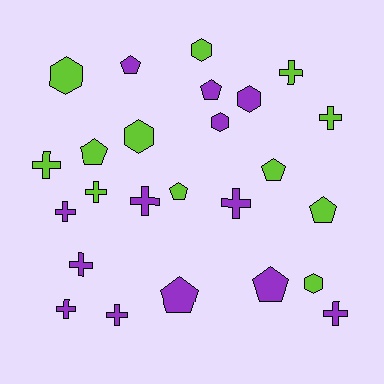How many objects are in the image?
There are 25 objects.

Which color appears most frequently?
Purple, with 13 objects.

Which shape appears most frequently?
Cross, with 11 objects.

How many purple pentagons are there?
There are 4 purple pentagons.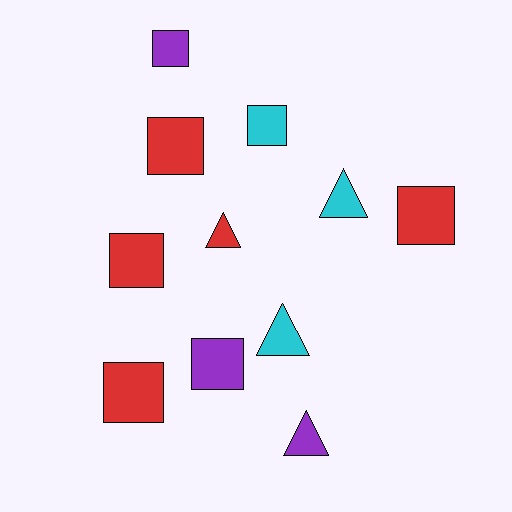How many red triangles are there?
There is 1 red triangle.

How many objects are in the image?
There are 11 objects.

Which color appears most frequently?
Red, with 5 objects.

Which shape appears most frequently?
Square, with 7 objects.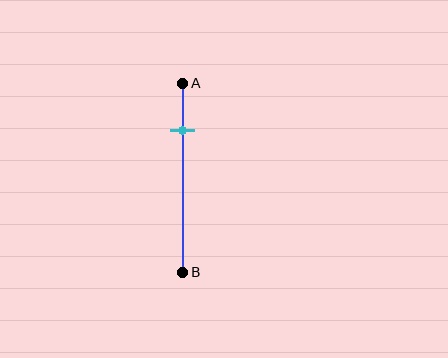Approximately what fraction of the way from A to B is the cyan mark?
The cyan mark is approximately 25% of the way from A to B.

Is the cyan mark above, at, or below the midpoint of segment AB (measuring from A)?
The cyan mark is above the midpoint of segment AB.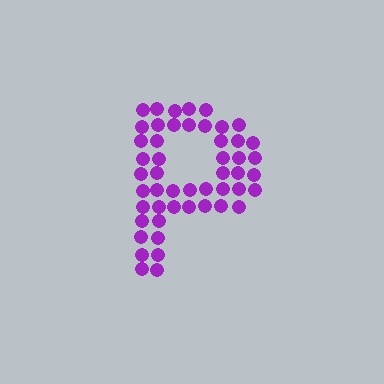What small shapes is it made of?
It is made of small circles.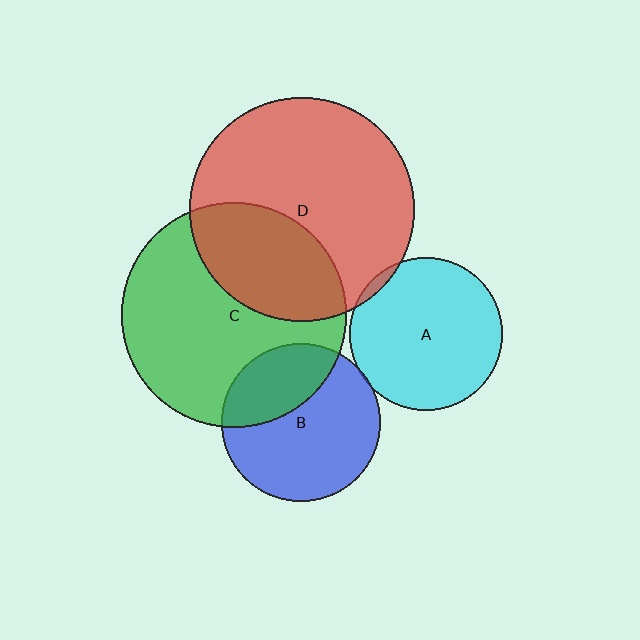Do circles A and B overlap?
Yes.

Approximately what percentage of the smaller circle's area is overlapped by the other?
Approximately 5%.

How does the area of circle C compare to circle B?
Approximately 2.0 times.